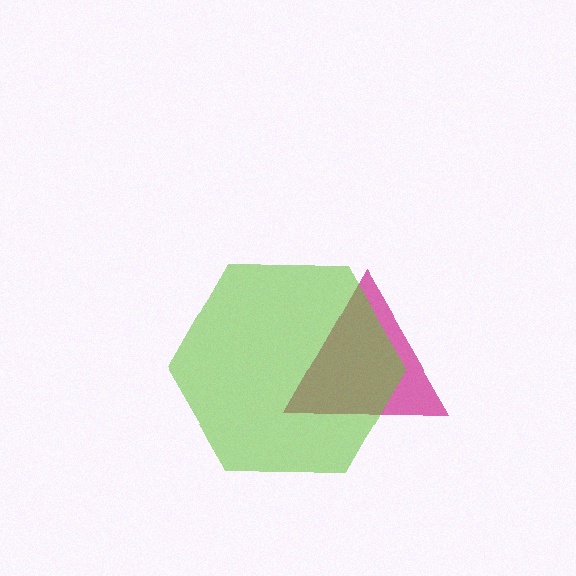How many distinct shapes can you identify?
There are 2 distinct shapes: a magenta triangle, a lime hexagon.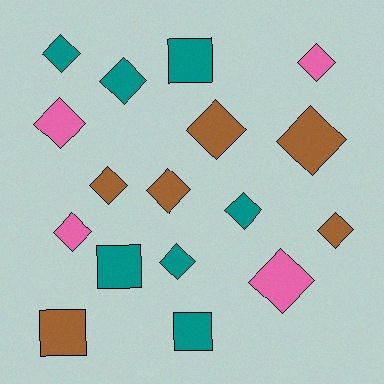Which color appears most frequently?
Teal, with 7 objects.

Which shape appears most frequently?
Diamond, with 13 objects.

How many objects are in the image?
There are 17 objects.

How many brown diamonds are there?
There are 5 brown diamonds.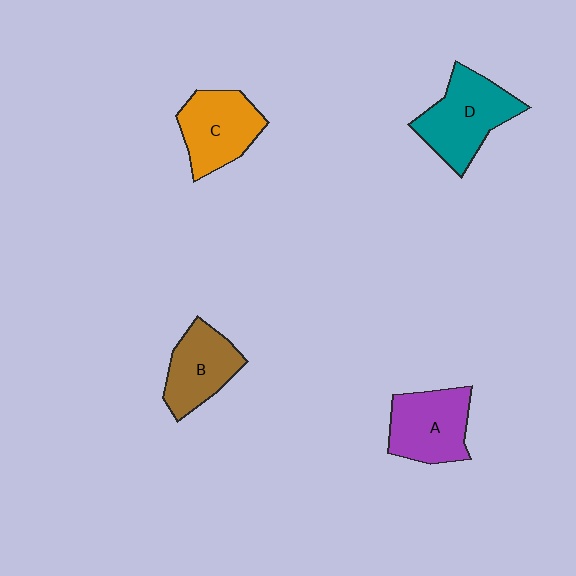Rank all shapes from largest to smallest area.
From largest to smallest: D (teal), A (purple), C (orange), B (brown).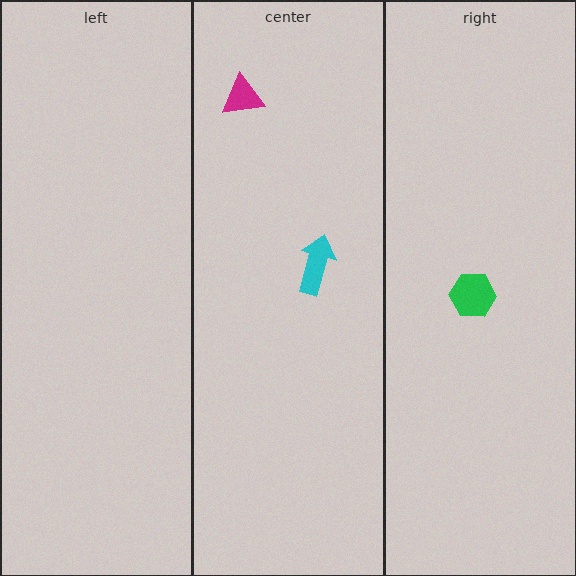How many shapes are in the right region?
1.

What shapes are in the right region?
The green hexagon.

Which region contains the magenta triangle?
The center region.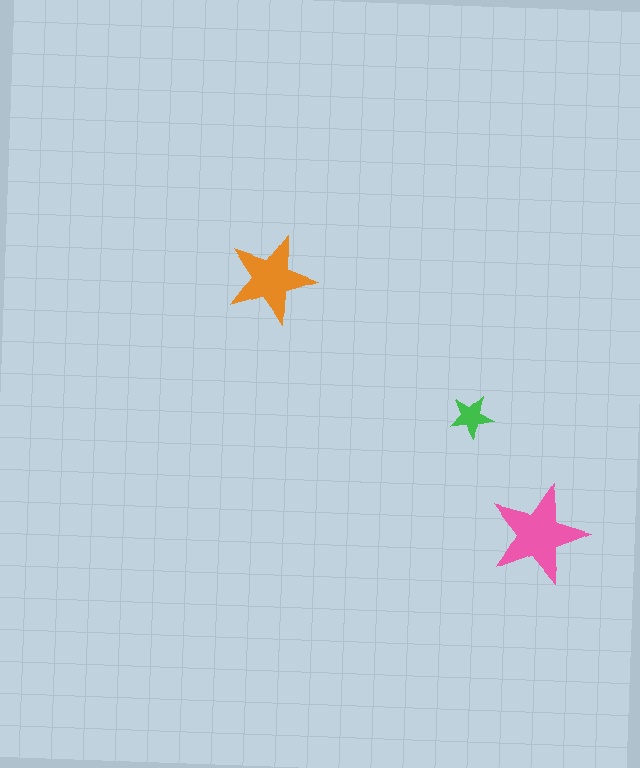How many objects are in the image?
There are 3 objects in the image.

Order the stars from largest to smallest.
the pink one, the orange one, the green one.